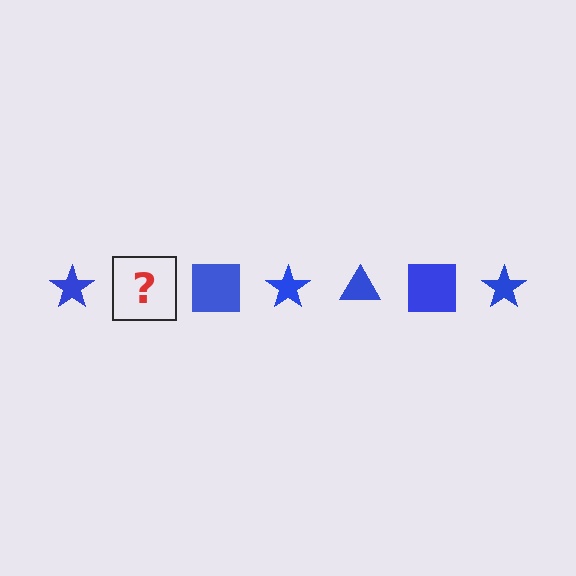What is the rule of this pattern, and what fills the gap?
The rule is that the pattern cycles through star, triangle, square shapes in blue. The gap should be filled with a blue triangle.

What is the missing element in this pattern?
The missing element is a blue triangle.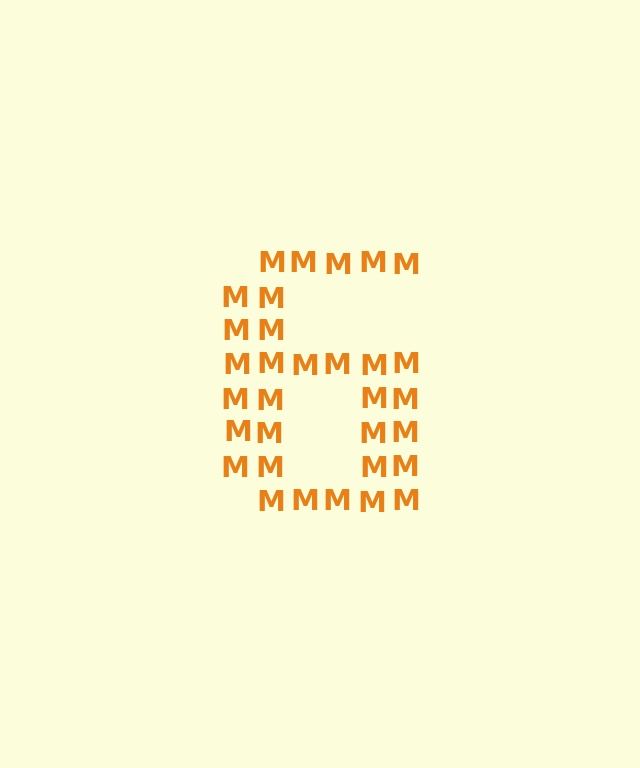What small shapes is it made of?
It is made of small letter M's.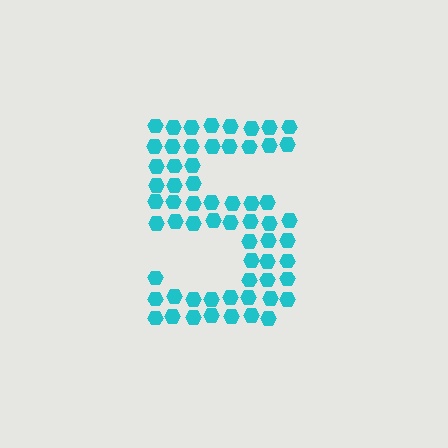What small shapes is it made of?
It is made of small hexagons.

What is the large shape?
The large shape is the digit 5.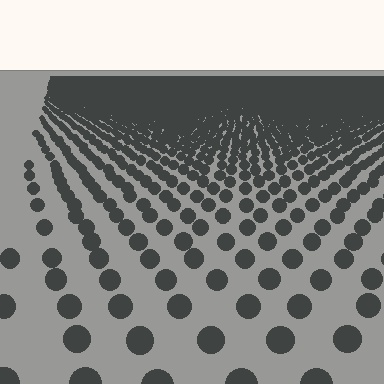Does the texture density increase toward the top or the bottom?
Density increases toward the top.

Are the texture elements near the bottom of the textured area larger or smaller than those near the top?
Larger. Near the bottom, elements are closer to the viewer and appear at a bigger on-screen size.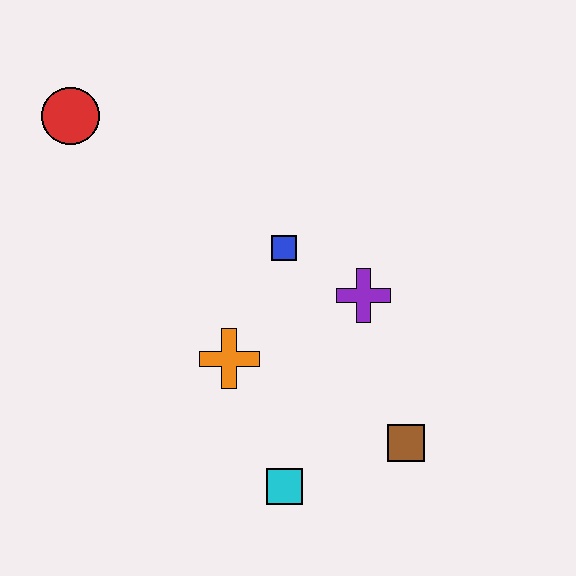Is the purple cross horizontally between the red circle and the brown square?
Yes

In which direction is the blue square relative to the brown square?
The blue square is above the brown square.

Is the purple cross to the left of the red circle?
No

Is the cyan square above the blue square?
No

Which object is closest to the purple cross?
The blue square is closest to the purple cross.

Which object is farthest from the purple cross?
The red circle is farthest from the purple cross.